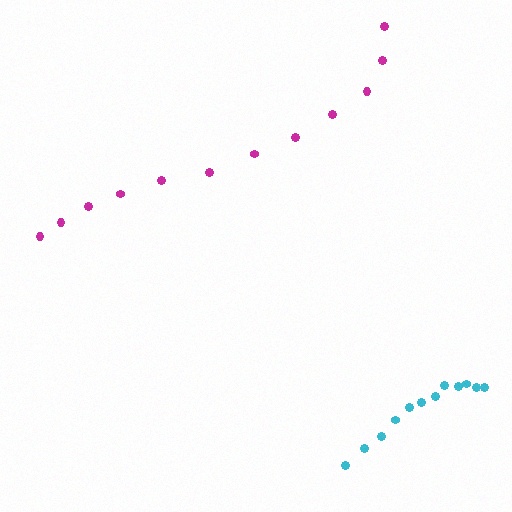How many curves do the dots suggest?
There are 2 distinct paths.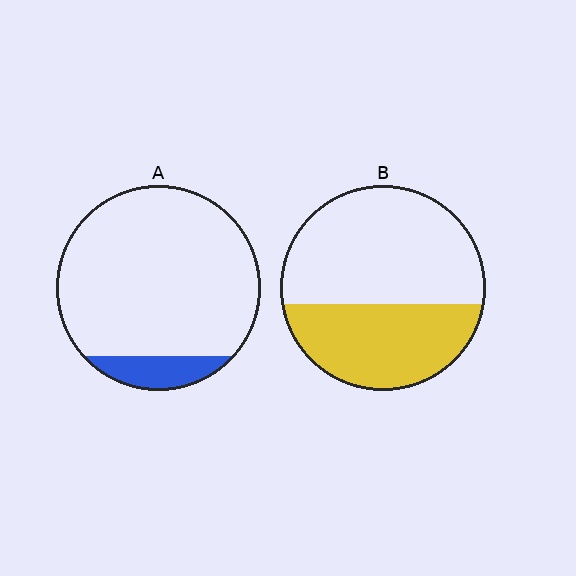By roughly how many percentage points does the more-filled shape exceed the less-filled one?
By roughly 30 percentage points (B over A).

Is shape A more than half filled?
No.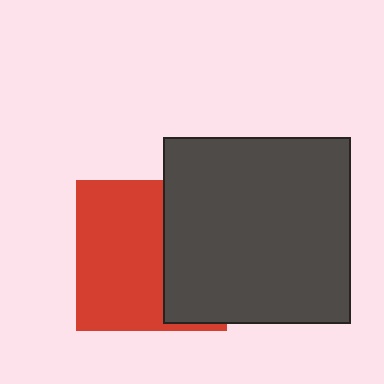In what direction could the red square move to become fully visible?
The red square could move left. That would shift it out from behind the dark gray square entirely.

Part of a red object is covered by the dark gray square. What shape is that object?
It is a square.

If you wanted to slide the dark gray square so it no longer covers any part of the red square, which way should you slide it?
Slide it right — that is the most direct way to separate the two shapes.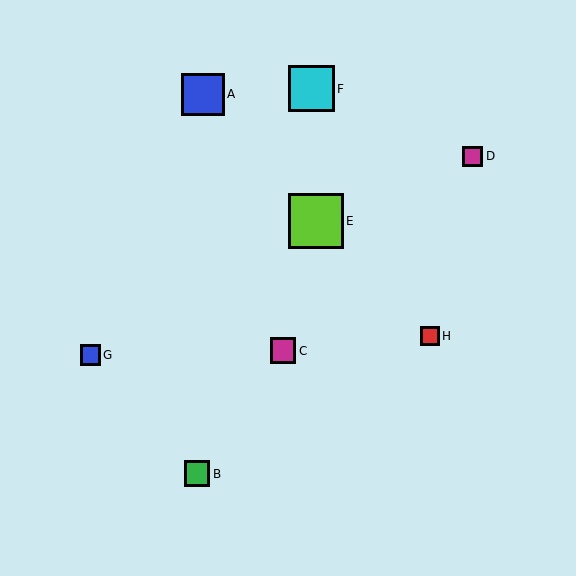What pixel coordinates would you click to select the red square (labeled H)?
Click at (430, 336) to select the red square H.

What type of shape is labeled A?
Shape A is a blue square.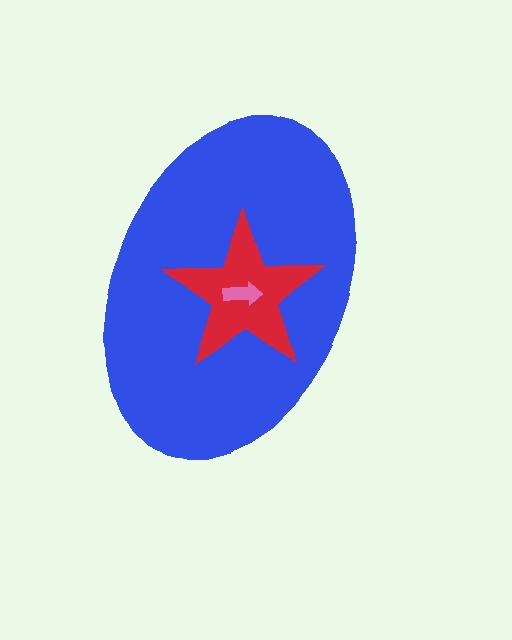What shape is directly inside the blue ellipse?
The red star.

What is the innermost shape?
The pink arrow.